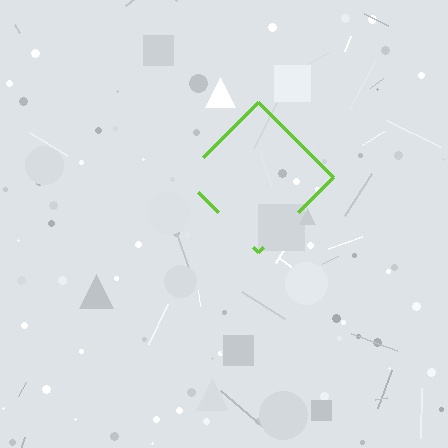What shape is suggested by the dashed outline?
The dashed outline suggests a diamond.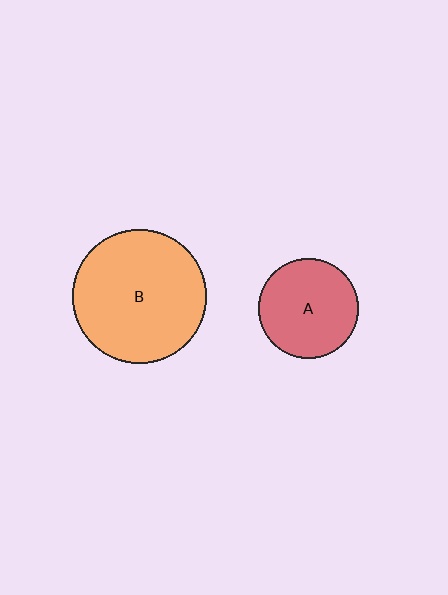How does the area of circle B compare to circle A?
Approximately 1.8 times.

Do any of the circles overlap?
No, none of the circles overlap.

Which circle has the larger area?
Circle B (orange).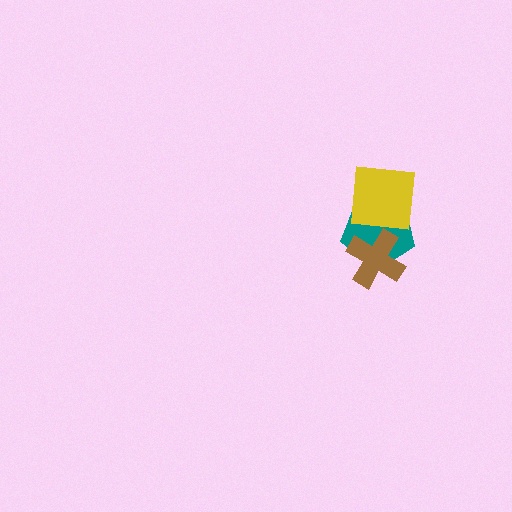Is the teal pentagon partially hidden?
Yes, it is partially covered by another shape.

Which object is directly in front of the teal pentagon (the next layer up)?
The yellow square is directly in front of the teal pentagon.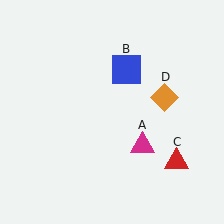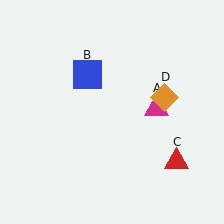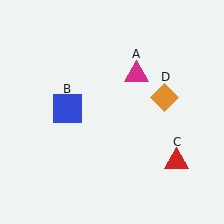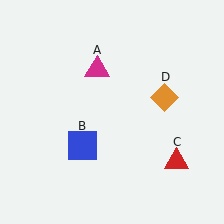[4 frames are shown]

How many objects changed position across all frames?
2 objects changed position: magenta triangle (object A), blue square (object B).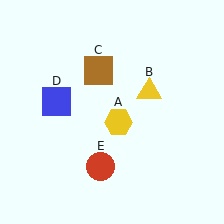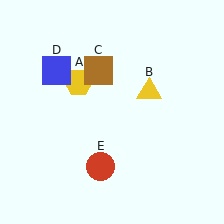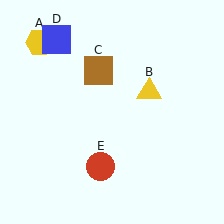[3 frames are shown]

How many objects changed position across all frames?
2 objects changed position: yellow hexagon (object A), blue square (object D).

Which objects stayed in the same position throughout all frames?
Yellow triangle (object B) and brown square (object C) and red circle (object E) remained stationary.